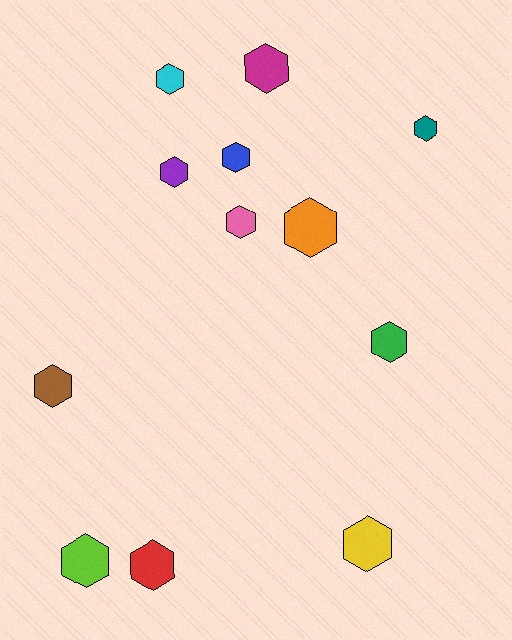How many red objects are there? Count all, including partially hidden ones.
There is 1 red object.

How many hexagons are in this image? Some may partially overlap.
There are 12 hexagons.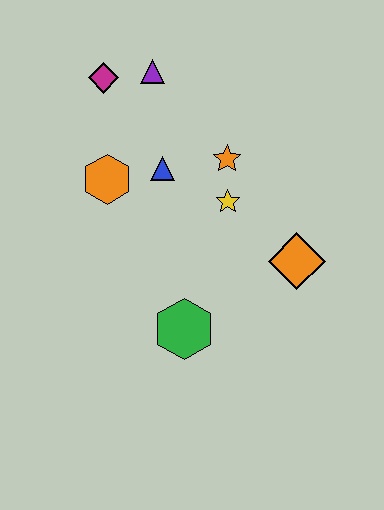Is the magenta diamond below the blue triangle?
No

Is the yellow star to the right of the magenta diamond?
Yes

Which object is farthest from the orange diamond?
The magenta diamond is farthest from the orange diamond.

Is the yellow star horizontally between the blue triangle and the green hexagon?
No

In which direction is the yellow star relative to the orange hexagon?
The yellow star is to the right of the orange hexagon.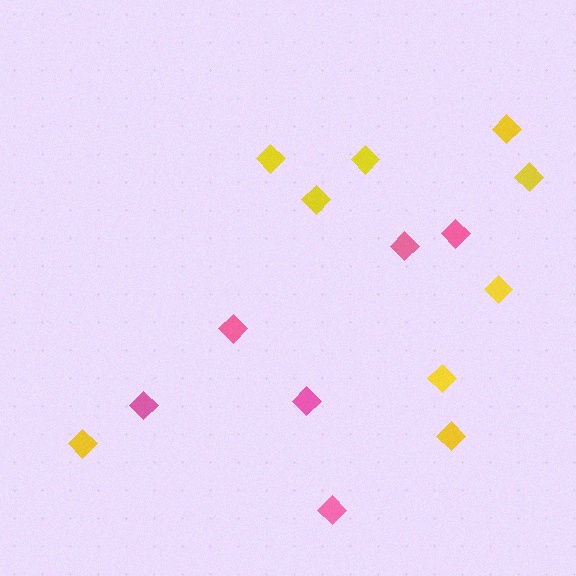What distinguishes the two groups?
There are 2 groups: one group of pink diamonds (6) and one group of yellow diamonds (9).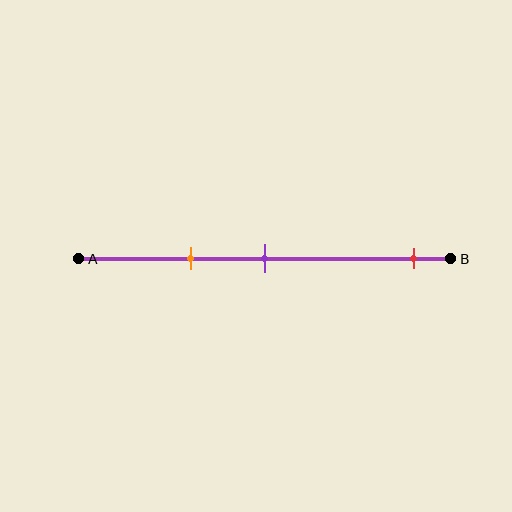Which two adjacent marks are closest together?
The orange and purple marks are the closest adjacent pair.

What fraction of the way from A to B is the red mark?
The red mark is approximately 90% (0.9) of the way from A to B.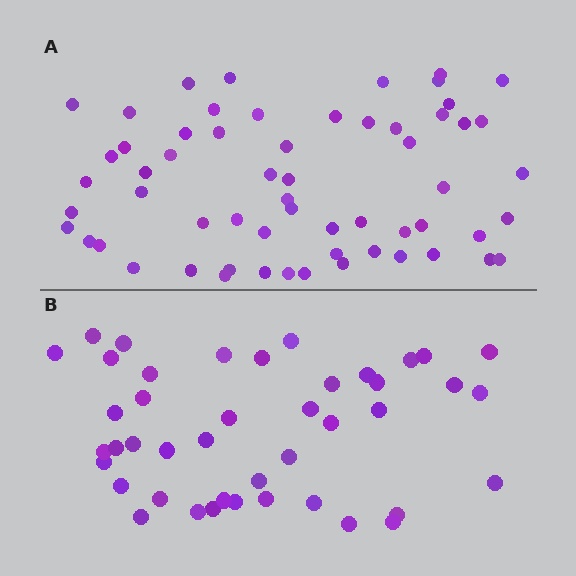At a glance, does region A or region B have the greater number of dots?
Region A (the top region) has more dots.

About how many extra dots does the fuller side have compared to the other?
Region A has approximately 15 more dots than region B.